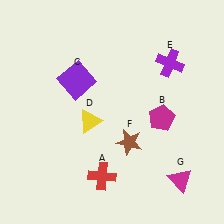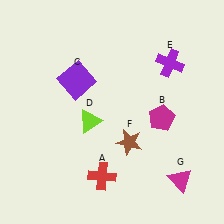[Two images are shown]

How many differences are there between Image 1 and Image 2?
There is 1 difference between the two images.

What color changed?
The triangle (D) changed from yellow in Image 1 to lime in Image 2.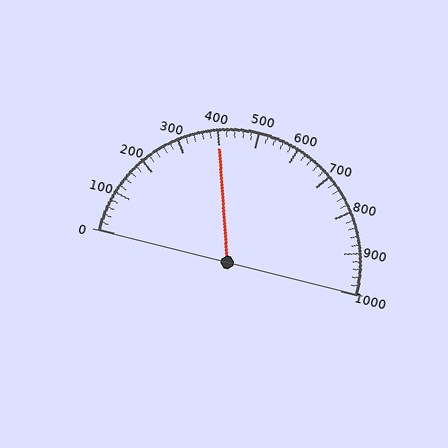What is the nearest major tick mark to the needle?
The nearest major tick mark is 400.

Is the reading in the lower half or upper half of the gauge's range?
The reading is in the lower half of the range (0 to 1000).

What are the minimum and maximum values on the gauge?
The gauge ranges from 0 to 1000.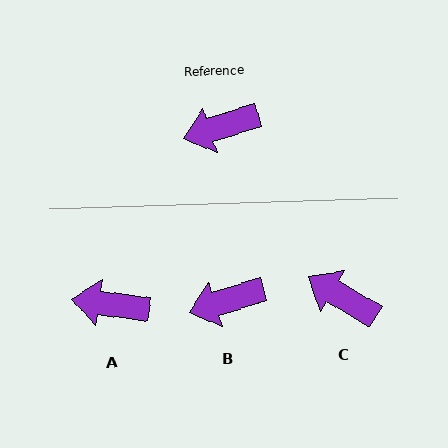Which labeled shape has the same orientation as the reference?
B.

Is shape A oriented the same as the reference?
No, it is off by about 25 degrees.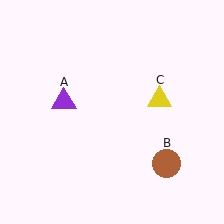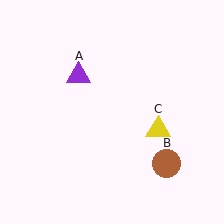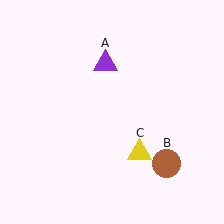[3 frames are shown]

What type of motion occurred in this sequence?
The purple triangle (object A), yellow triangle (object C) rotated clockwise around the center of the scene.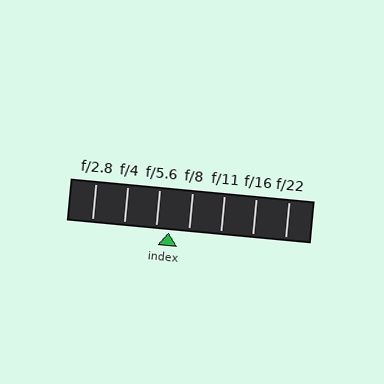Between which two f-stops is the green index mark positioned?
The index mark is between f/5.6 and f/8.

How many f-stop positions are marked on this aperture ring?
There are 7 f-stop positions marked.